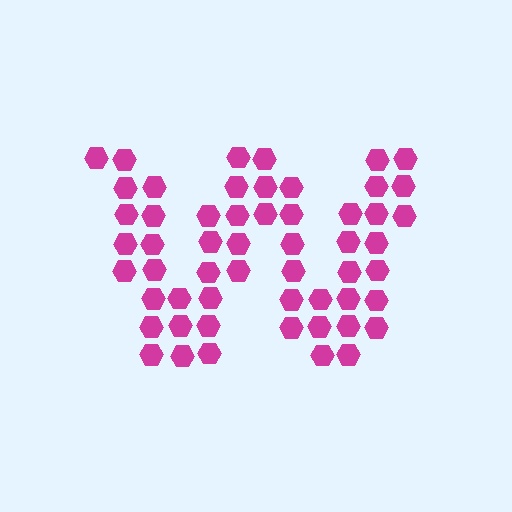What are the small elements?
The small elements are hexagons.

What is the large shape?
The large shape is the letter W.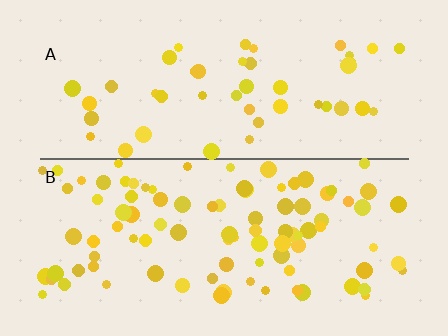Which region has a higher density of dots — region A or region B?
B (the bottom).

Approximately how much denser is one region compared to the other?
Approximately 2.0× — region B over region A.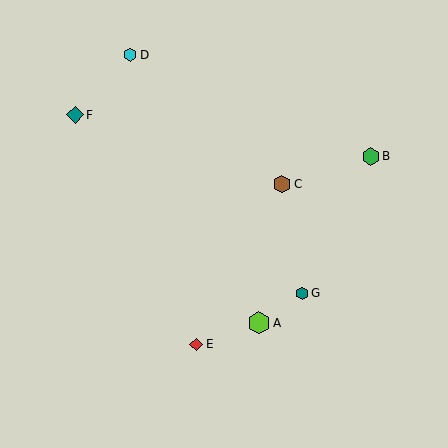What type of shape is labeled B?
Shape B is a green hexagon.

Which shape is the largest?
The lime hexagon (labeled A) is the largest.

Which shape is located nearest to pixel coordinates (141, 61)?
The cyan hexagon (labeled D) at (130, 55) is nearest to that location.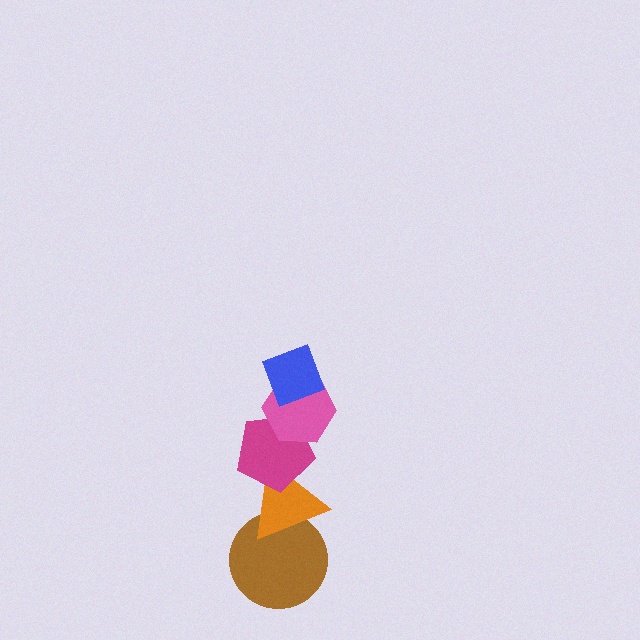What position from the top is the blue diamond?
The blue diamond is 1st from the top.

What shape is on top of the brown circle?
The orange triangle is on top of the brown circle.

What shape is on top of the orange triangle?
The magenta pentagon is on top of the orange triangle.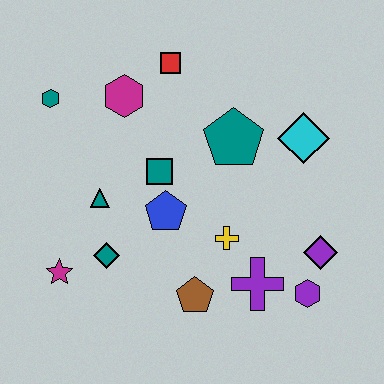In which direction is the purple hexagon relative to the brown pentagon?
The purple hexagon is to the right of the brown pentagon.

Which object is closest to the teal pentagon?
The cyan diamond is closest to the teal pentagon.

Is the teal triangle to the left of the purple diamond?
Yes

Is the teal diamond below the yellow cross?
Yes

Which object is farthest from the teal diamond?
The cyan diamond is farthest from the teal diamond.